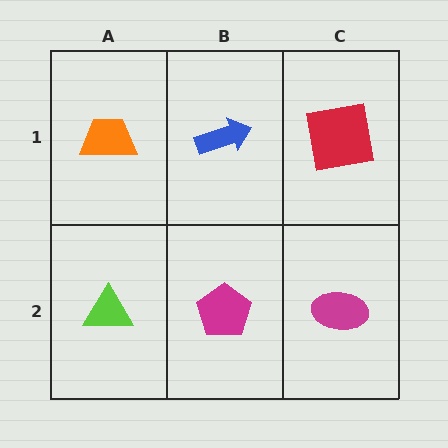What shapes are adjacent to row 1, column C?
A magenta ellipse (row 2, column C), a blue arrow (row 1, column B).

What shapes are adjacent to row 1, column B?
A magenta pentagon (row 2, column B), an orange trapezoid (row 1, column A), a red square (row 1, column C).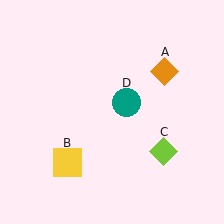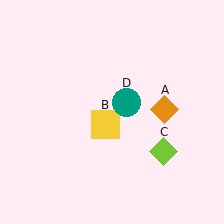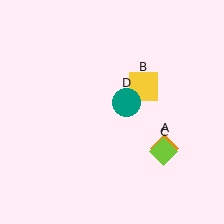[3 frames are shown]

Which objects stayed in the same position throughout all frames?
Lime diamond (object C) and teal circle (object D) remained stationary.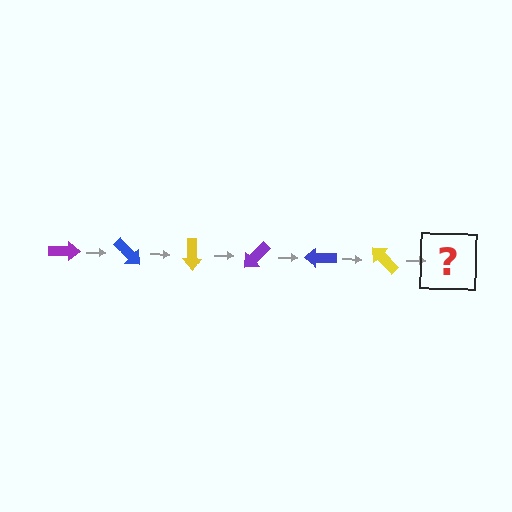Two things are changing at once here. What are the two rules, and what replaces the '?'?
The two rules are that it rotates 45 degrees each step and the color cycles through purple, blue, and yellow. The '?' should be a purple arrow, rotated 270 degrees from the start.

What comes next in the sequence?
The next element should be a purple arrow, rotated 270 degrees from the start.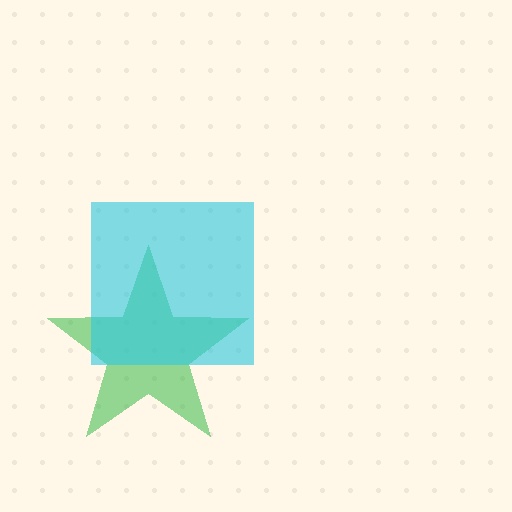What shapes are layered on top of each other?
The layered shapes are: a green star, a cyan square.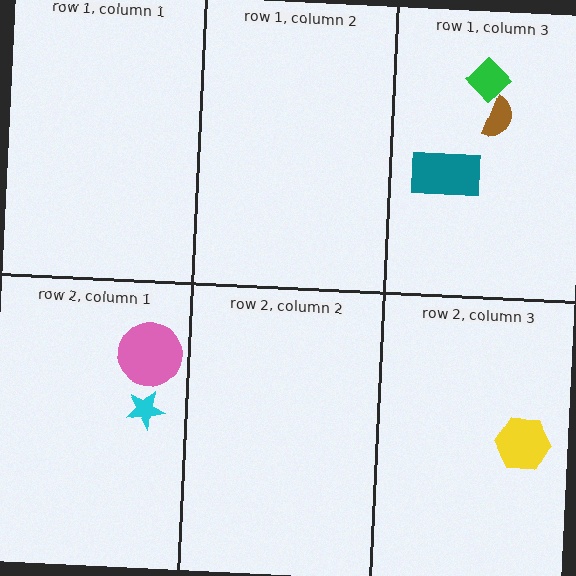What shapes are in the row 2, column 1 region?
The pink circle, the cyan star.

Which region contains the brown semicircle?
The row 1, column 3 region.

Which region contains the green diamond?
The row 1, column 3 region.